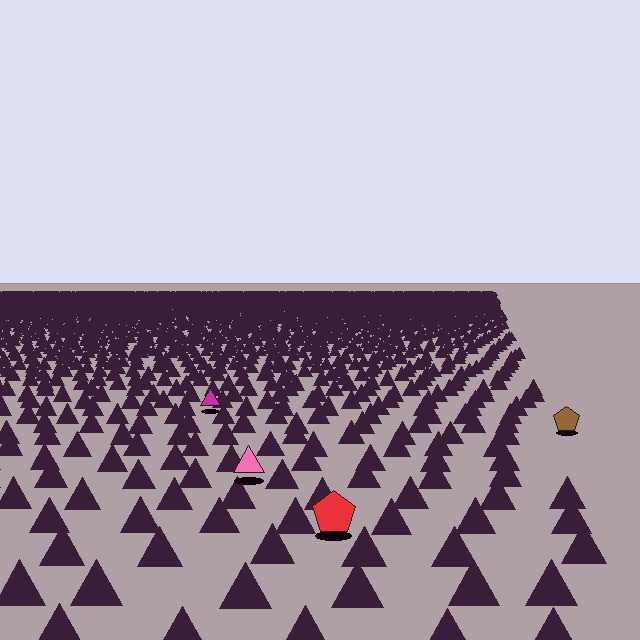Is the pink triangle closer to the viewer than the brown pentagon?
Yes. The pink triangle is closer — you can tell from the texture gradient: the ground texture is coarser near it.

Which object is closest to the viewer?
The red pentagon is closest. The texture marks near it are larger and more spread out.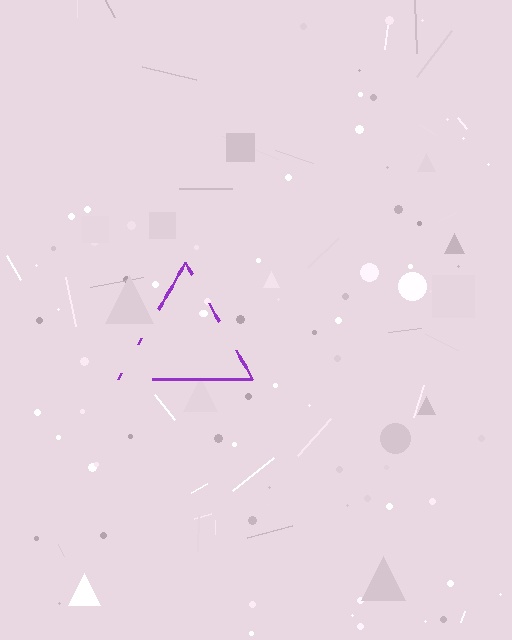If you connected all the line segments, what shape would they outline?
They would outline a triangle.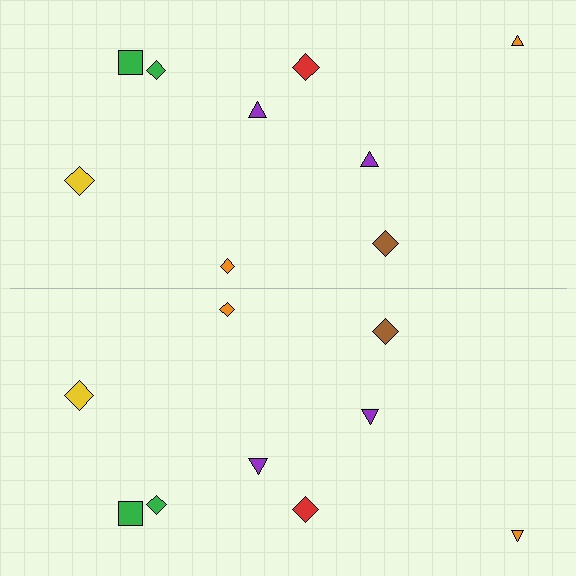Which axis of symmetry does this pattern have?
The pattern has a horizontal axis of symmetry running through the center of the image.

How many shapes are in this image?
There are 18 shapes in this image.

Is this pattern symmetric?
Yes, this pattern has bilateral (reflection) symmetry.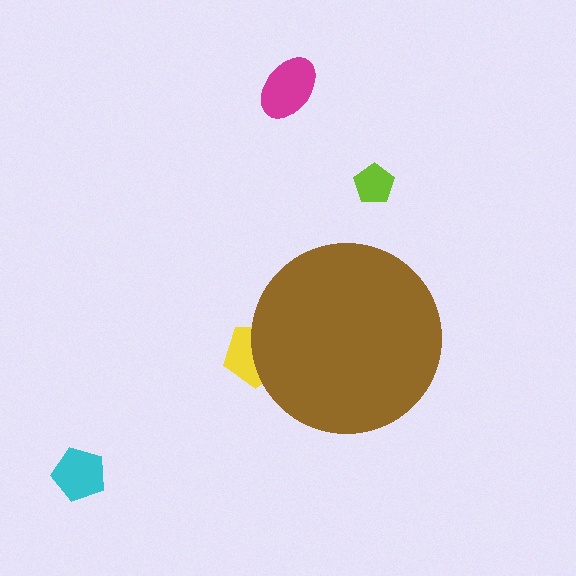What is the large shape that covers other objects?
A brown circle.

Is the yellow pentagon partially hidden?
Yes, the yellow pentagon is partially hidden behind the brown circle.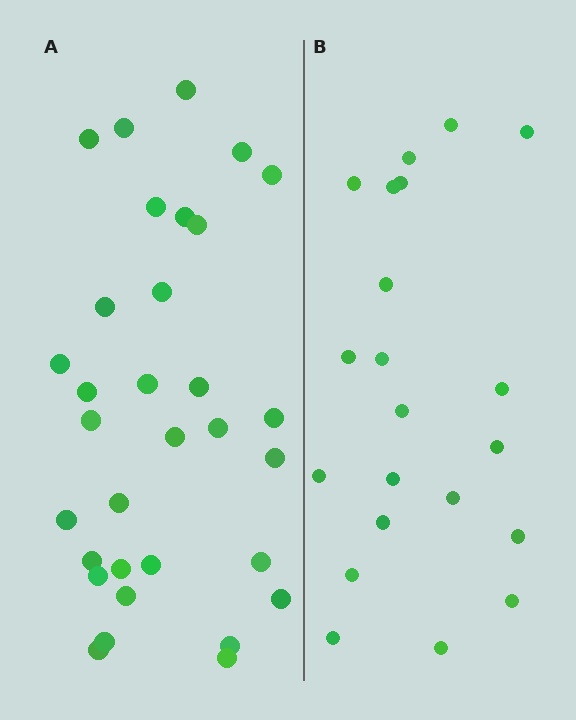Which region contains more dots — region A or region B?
Region A (the left region) has more dots.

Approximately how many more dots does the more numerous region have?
Region A has roughly 12 or so more dots than region B.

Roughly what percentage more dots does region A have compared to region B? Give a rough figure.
About 50% more.